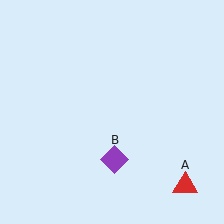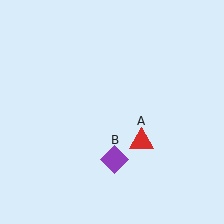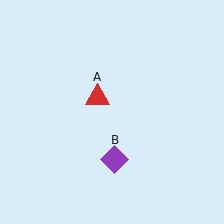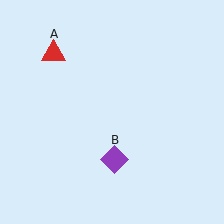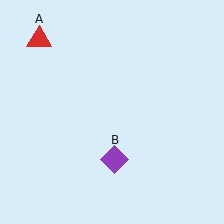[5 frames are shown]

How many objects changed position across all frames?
1 object changed position: red triangle (object A).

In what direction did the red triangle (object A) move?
The red triangle (object A) moved up and to the left.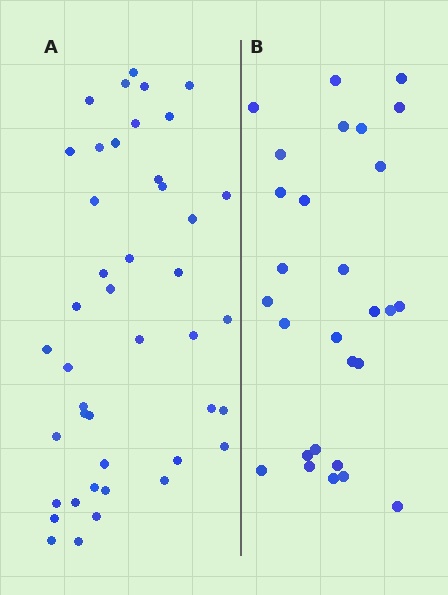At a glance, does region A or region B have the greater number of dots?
Region A (the left region) has more dots.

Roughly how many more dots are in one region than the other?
Region A has approximately 15 more dots than region B.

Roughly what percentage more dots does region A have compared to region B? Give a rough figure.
About 55% more.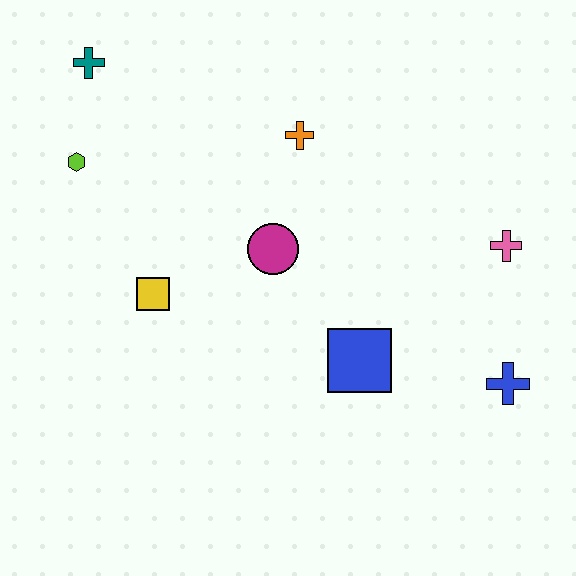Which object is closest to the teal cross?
The lime hexagon is closest to the teal cross.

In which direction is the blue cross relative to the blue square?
The blue cross is to the right of the blue square.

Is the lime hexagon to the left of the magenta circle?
Yes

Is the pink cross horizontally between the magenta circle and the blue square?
No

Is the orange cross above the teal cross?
No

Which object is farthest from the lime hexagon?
The blue cross is farthest from the lime hexagon.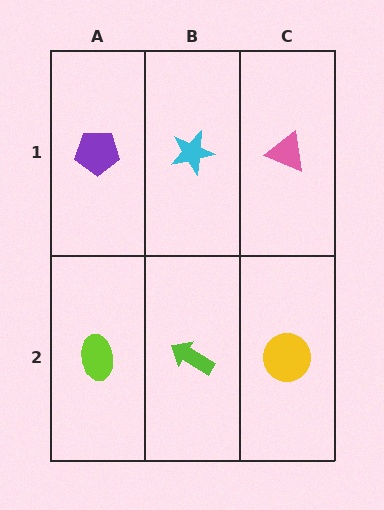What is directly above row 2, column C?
A pink triangle.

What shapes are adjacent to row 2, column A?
A purple pentagon (row 1, column A), a lime arrow (row 2, column B).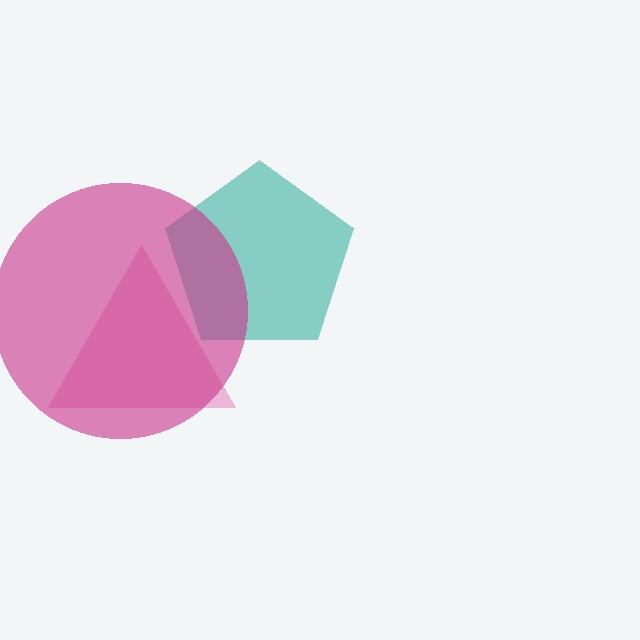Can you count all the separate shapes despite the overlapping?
Yes, there are 3 separate shapes.